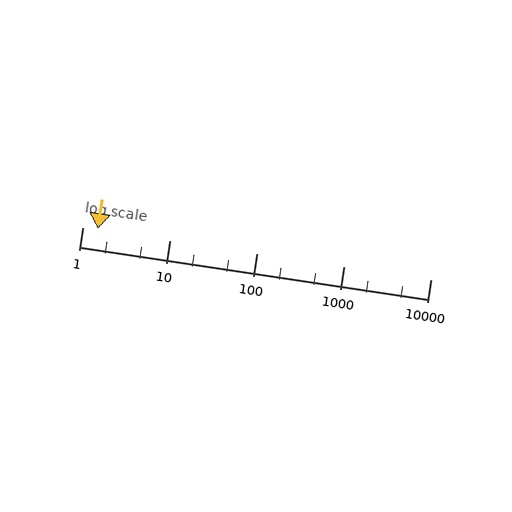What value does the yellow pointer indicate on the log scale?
The pointer indicates approximately 1.5.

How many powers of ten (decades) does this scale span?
The scale spans 4 decades, from 1 to 10000.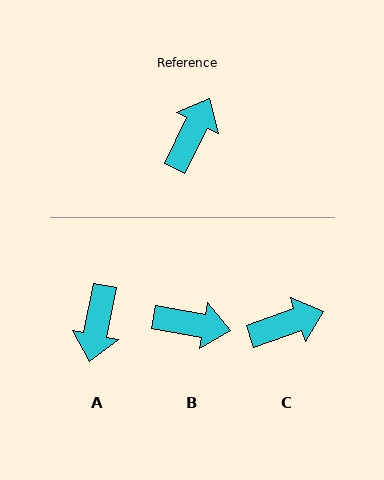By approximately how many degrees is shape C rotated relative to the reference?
Approximately 44 degrees clockwise.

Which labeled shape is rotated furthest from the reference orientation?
A, about 164 degrees away.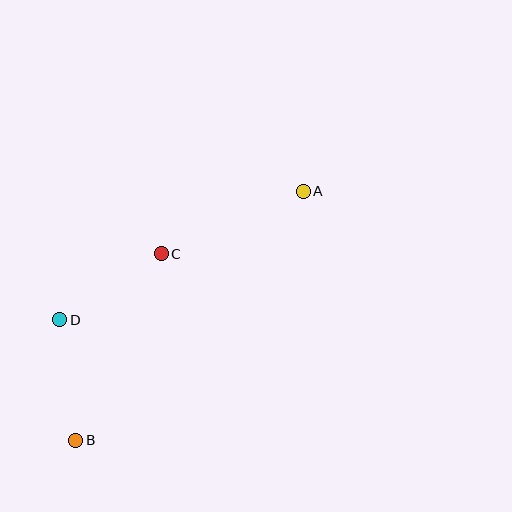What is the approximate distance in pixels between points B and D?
The distance between B and D is approximately 122 pixels.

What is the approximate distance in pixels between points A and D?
The distance between A and D is approximately 275 pixels.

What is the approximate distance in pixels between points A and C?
The distance between A and C is approximately 155 pixels.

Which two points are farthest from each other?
Points A and B are farthest from each other.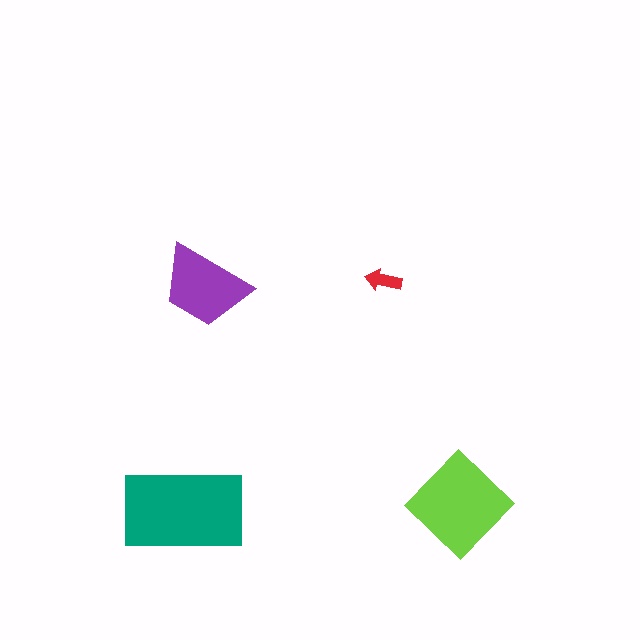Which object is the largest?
The teal rectangle.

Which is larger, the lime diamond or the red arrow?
The lime diamond.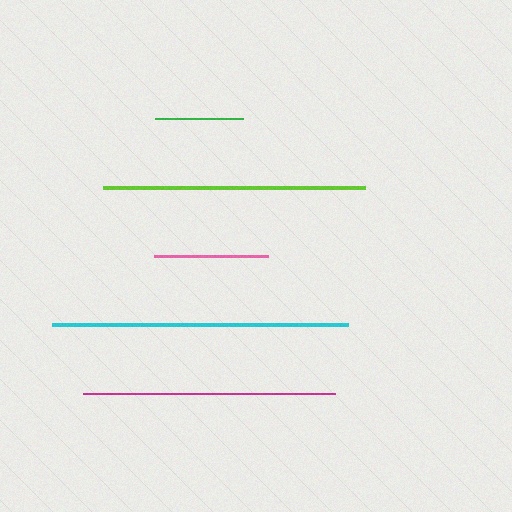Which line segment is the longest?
The cyan line is the longest at approximately 296 pixels.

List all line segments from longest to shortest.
From longest to shortest: cyan, lime, magenta, pink, green.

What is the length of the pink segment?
The pink segment is approximately 114 pixels long.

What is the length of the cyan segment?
The cyan segment is approximately 296 pixels long.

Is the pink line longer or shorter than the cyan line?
The cyan line is longer than the pink line.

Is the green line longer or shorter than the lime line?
The lime line is longer than the green line.